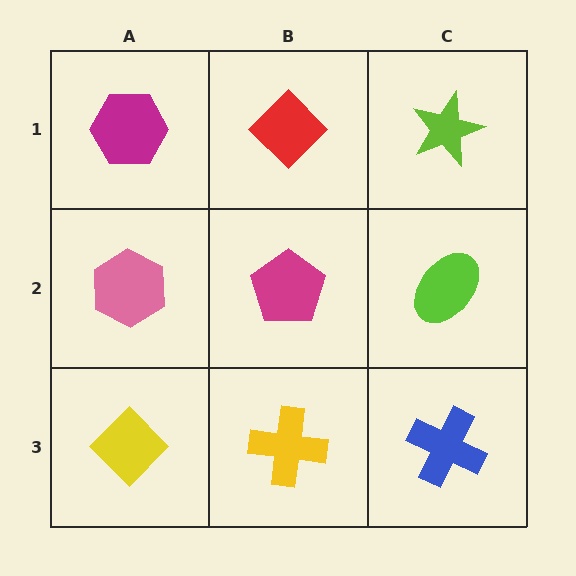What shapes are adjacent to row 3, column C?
A lime ellipse (row 2, column C), a yellow cross (row 3, column B).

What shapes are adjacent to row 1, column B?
A magenta pentagon (row 2, column B), a magenta hexagon (row 1, column A), a lime star (row 1, column C).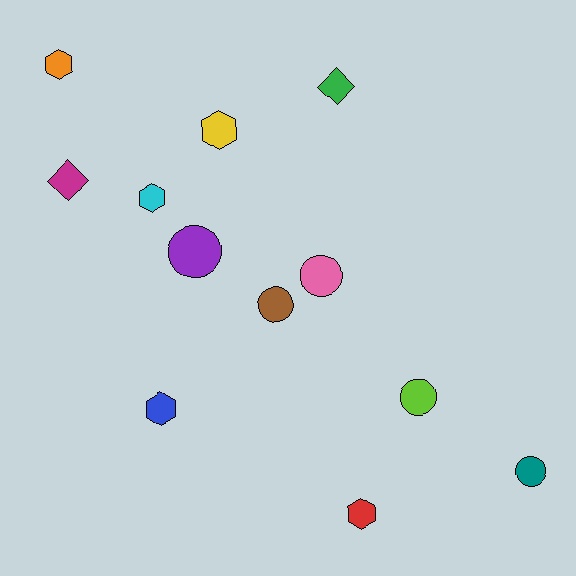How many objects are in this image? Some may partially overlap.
There are 12 objects.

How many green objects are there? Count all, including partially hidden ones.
There is 1 green object.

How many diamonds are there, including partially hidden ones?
There are 2 diamonds.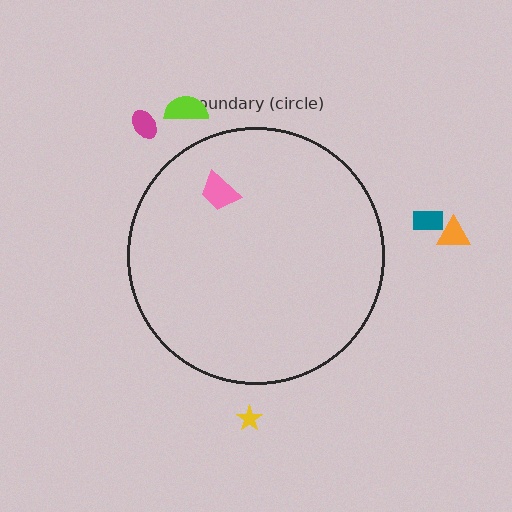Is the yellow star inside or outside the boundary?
Outside.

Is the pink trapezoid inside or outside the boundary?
Inside.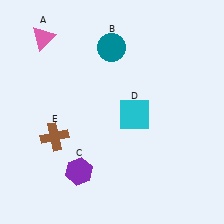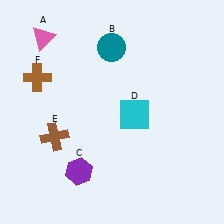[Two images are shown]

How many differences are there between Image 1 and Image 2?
There is 1 difference between the two images.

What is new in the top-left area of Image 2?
A brown cross (F) was added in the top-left area of Image 2.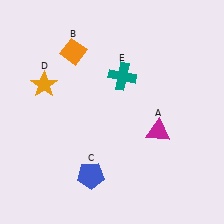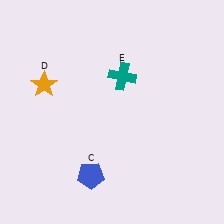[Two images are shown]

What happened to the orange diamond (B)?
The orange diamond (B) was removed in Image 2. It was in the top-left area of Image 1.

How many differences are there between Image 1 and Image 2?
There are 2 differences between the two images.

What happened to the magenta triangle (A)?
The magenta triangle (A) was removed in Image 2. It was in the bottom-right area of Image 1.